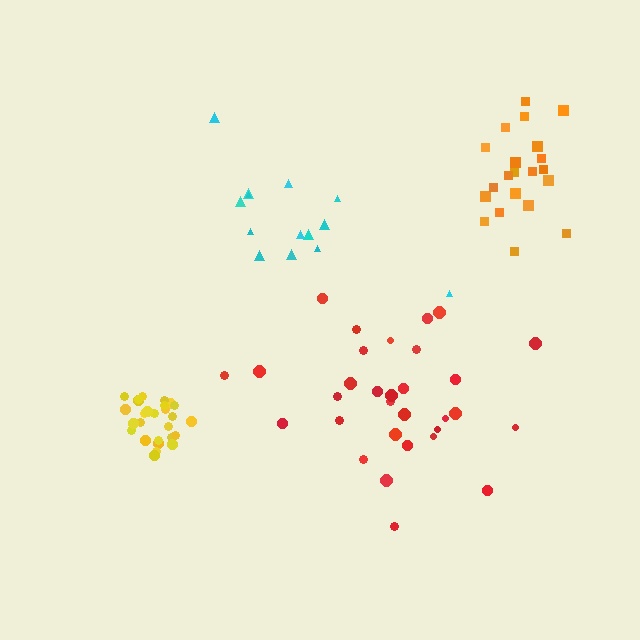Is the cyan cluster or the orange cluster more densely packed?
Orange.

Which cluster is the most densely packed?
Yellow.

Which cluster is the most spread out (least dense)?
Cyan.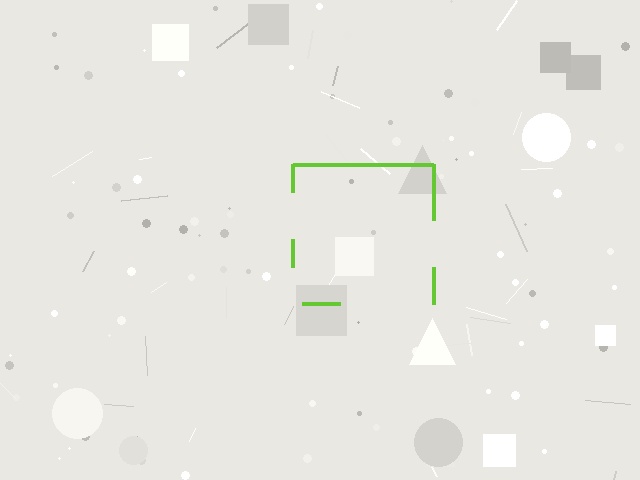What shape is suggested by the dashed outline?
The dashed outline suggests a square.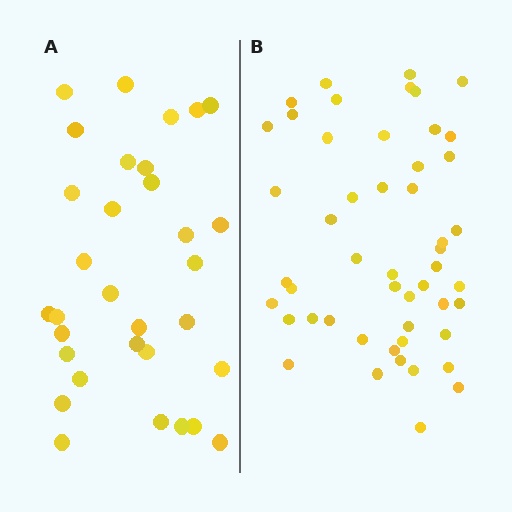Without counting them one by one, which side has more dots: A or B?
Region B (the right region) has more dots.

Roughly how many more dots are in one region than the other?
Region B has approximately 20 more dots than region A.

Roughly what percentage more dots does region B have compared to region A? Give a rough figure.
About 55% more.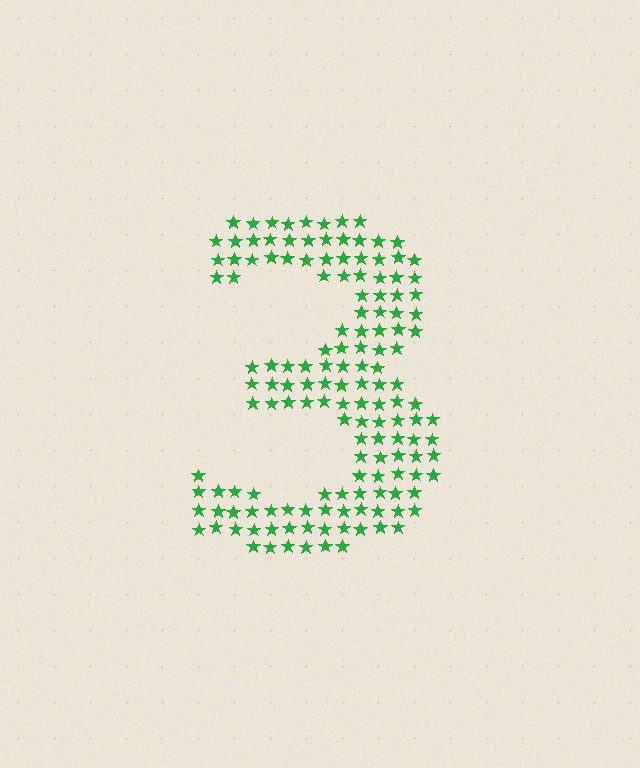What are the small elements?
The small elements are stars.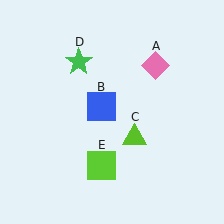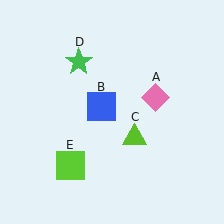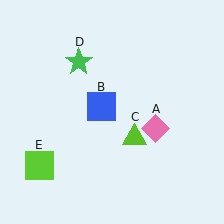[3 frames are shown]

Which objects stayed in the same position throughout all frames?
Blue square (object B) and lime triangle (object C) and green star (object D) remained stationary.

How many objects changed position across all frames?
2 objects changed position: pink diamond (object A), lime square (object E).